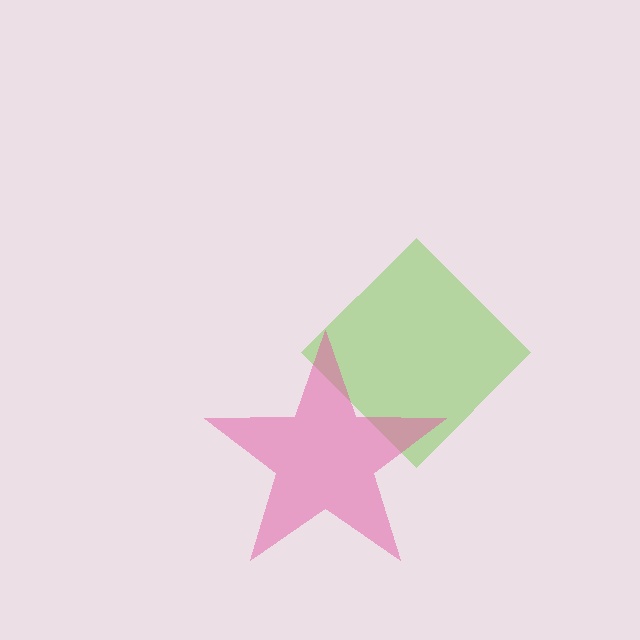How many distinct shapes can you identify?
There are 2 distinct shapes: a lime diamond, a pink star.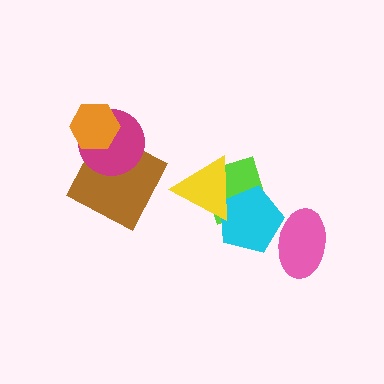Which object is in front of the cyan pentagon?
The yellow triangle is in front of the cyan pentagon.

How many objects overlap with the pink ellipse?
1 object overlaps with the pink ellipse.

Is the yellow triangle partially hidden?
No, no other shape covers it.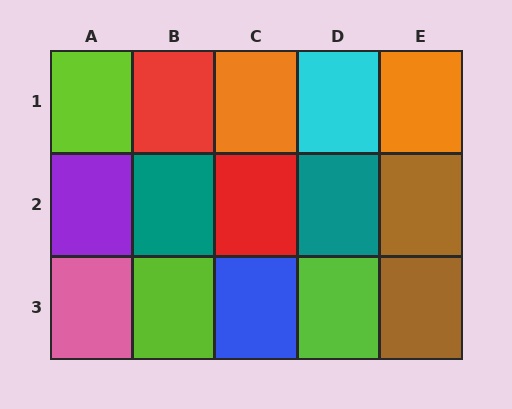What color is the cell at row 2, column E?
Brown.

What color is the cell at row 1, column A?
Lime.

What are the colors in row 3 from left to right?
Pink, lime, blue, lime, brown.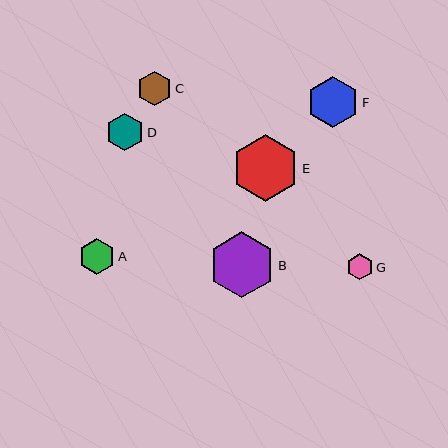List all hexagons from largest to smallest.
From largest to smallest: E, B, F, D, A, C, G.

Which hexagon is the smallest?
Hexagon G is the smallest with a size of approximately 26 pixels.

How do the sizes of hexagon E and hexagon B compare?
Hexagon E and hexagon B are approximately the same size.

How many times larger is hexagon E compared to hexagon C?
Hexagon E is approximately 1.9 times the size of hexagon C.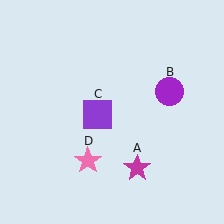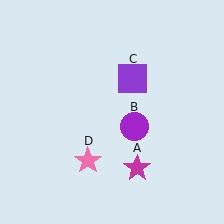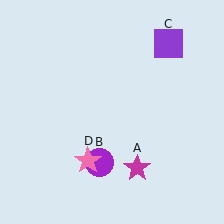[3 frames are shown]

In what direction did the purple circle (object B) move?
The purple circle (object B) moved down and to the left.